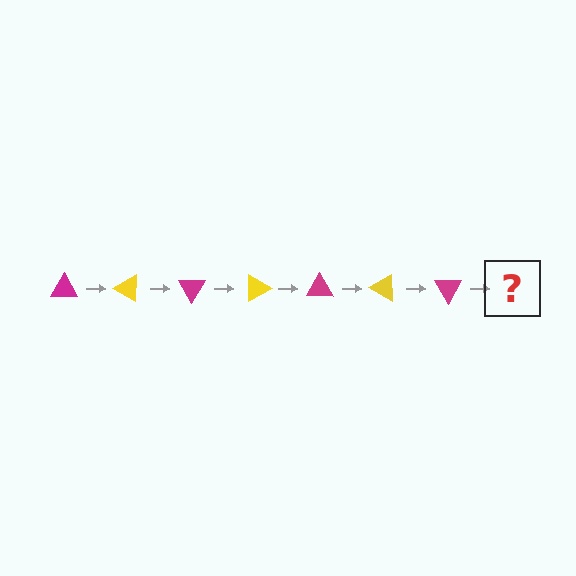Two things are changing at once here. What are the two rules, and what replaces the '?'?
The two rules are that it rotates 30 degrees each step and the color cycles through magenta and yellow. The '?' should be a yellow triangle, rotated 210 degrees from the start.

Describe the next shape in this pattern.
It should be a yellow triangle, rotated 210 degrees from the start.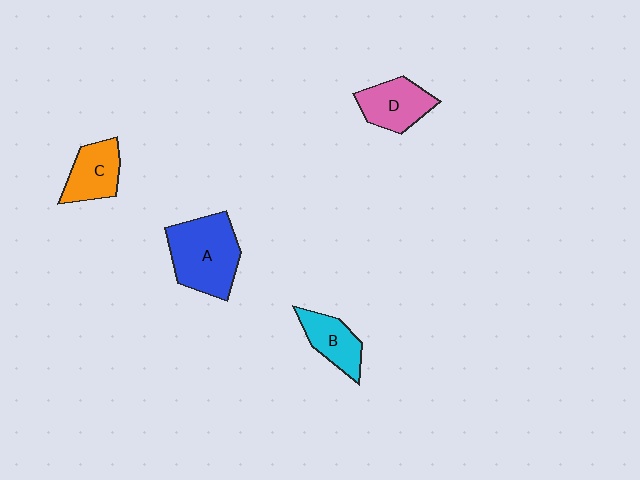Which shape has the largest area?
Shape A (blue).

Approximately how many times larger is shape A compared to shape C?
Approximately 1.7 times.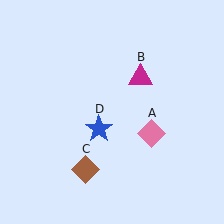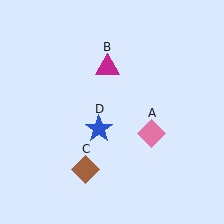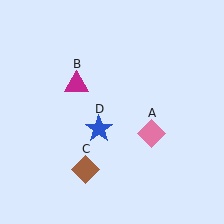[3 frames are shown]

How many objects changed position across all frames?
1 object changed position: magenta triangle (object B).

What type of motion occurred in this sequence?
The magenta triangle (object B) rotated counterclockwise around the center of the scene.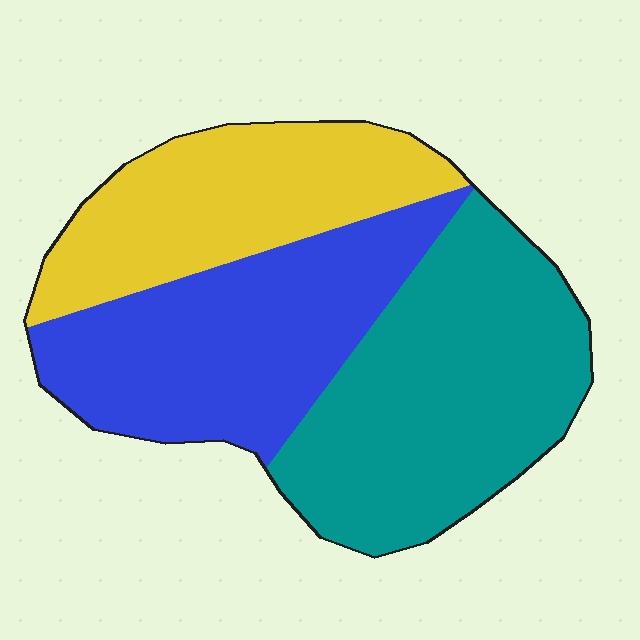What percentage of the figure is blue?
Blue takes up between a sixth and a third of the figure.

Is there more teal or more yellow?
Teal.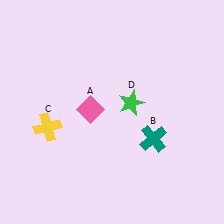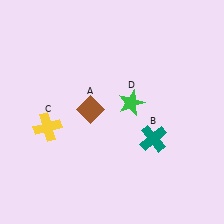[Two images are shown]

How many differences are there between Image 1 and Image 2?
There is 1 difference between the two images.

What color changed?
The diamond (A) changed from pink in Image 1 to brown in Image 2.